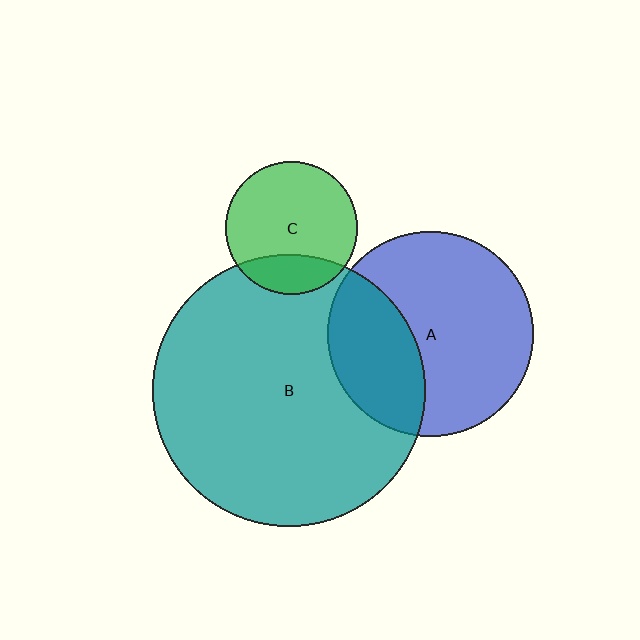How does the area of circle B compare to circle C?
Approximately 4.2 times.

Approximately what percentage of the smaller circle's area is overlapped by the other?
Approximately 35%.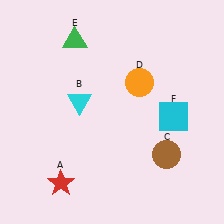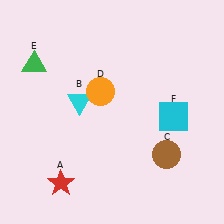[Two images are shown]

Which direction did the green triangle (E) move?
The green triangle (E) moved left.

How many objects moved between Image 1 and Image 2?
2 objects moved between the two images.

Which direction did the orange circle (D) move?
The orange circle (D) moved left.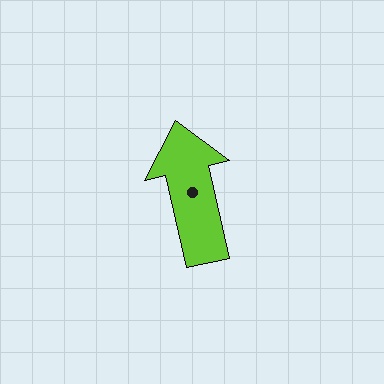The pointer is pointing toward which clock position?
Roughly 12 o'clock.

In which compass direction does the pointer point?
North.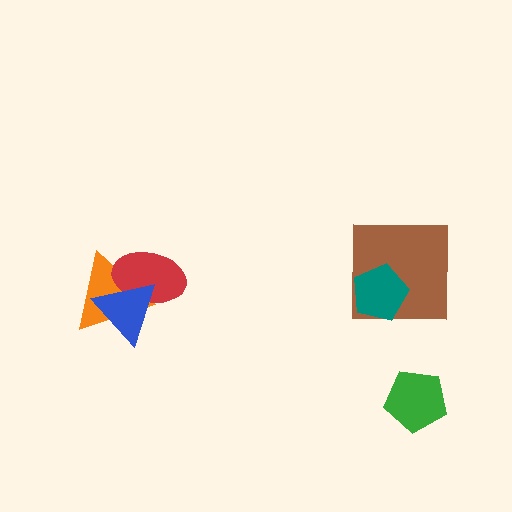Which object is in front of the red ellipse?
The blue triangle is in front of the red ellipse.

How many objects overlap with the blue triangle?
2 objects overlap with the blue triangle.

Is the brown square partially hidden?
Yes, it is partially covered by another shape.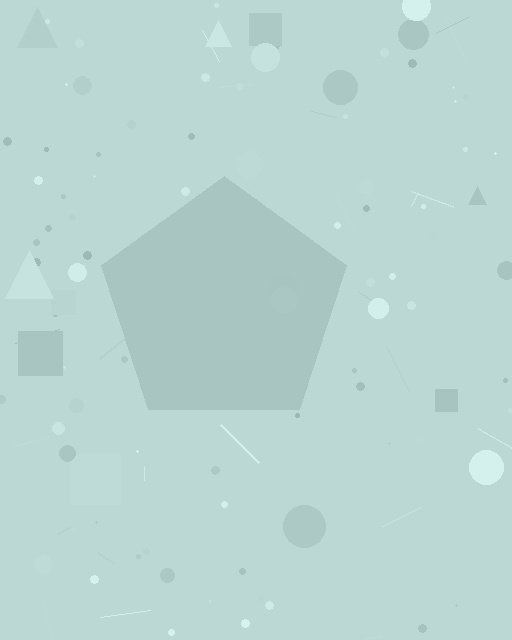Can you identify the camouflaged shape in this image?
The camouflaged shape is a pentagon.